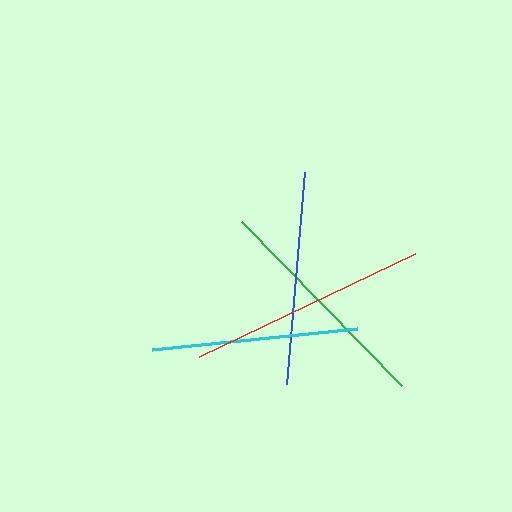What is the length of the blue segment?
The blue segment is approximately 212 pixels long.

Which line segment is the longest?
The red line is the longest at approximately 239 pixels.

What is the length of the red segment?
The red segment is approximately 239 pixels long.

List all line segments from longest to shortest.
From longest to shortest: red, green, blue, cyan.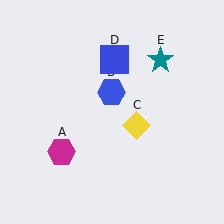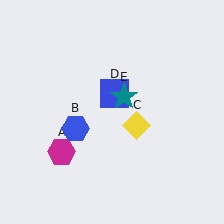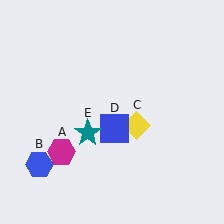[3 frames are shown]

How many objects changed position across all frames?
3 objects changed position: blue hexagon (object B), blue square (object D), teal star (object E).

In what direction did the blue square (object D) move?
The blue square (object D) moved down.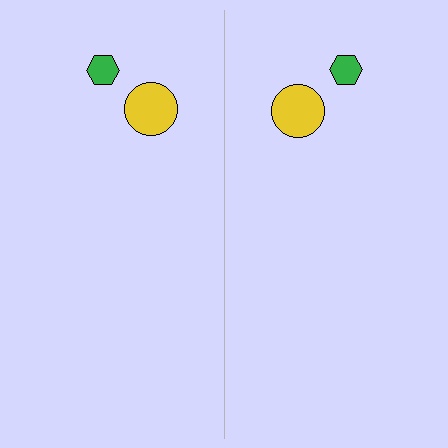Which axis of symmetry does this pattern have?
The pattern has a vertical axis of symmetry running through the center of the image.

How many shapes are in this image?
There are 4 shapes in this image.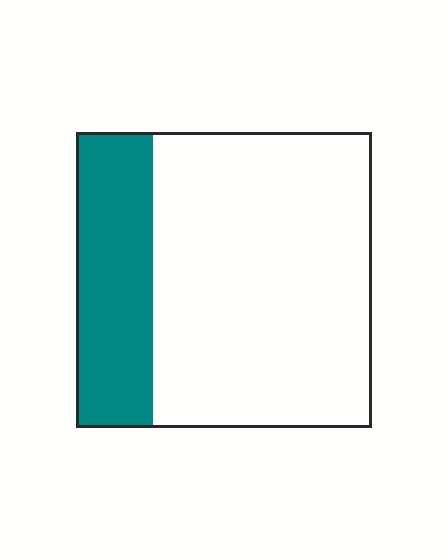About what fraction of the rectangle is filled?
About one quarter (1/4).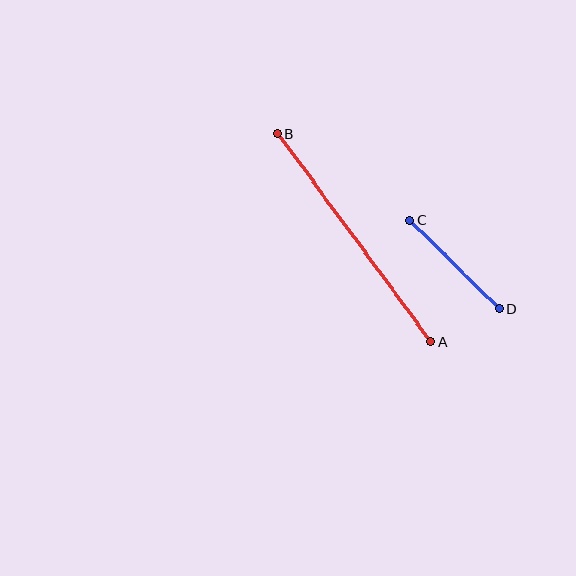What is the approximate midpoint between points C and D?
The midpoint is at approximately (454, 264) pixels.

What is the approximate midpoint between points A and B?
The midpoint is at approximately (354, 238) pixels.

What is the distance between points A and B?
The distance is approximately 259 pixels.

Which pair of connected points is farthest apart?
Points A and B are farthest apart.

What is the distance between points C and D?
The distance is approximately 126 pixels.